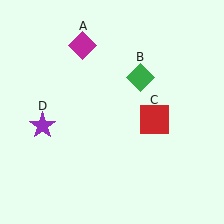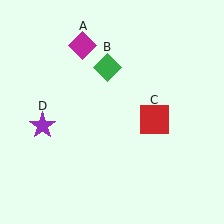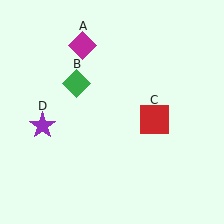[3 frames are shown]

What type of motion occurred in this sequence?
The green diamond (object B) rotated counterclockwise around the center of the scene.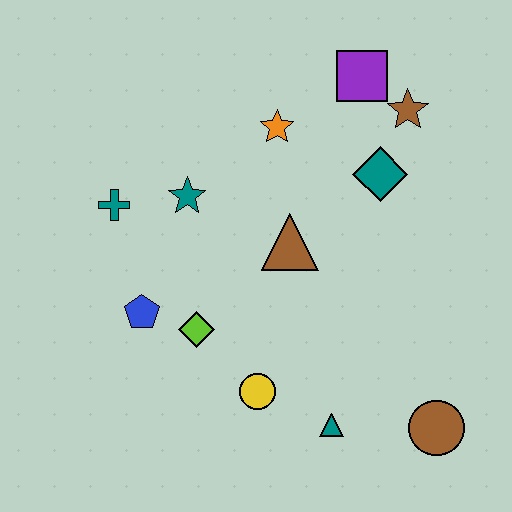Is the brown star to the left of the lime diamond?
No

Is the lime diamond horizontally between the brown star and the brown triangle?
No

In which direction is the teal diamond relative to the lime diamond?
The teal diamond is to the right of the lime diamond.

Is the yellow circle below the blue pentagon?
Yes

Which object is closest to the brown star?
The purple square is closest to the brown star.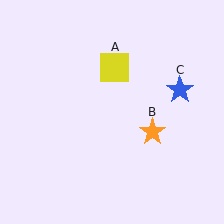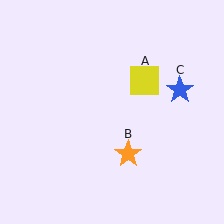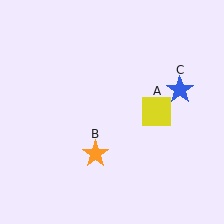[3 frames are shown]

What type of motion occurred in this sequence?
The yellow square (object A), orange star (object B) rotated clockwise around the center of the scene.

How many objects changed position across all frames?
2 objects changed position: yellow square (object A), orange star (object B).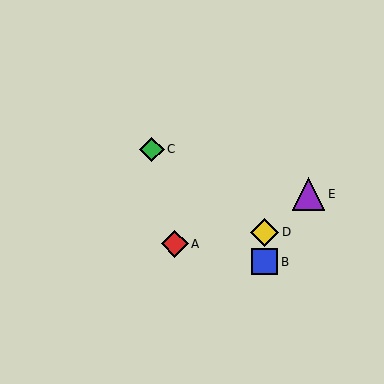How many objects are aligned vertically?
2 objects (B, D) are aligned vertically.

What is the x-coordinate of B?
Object B is at x≈265.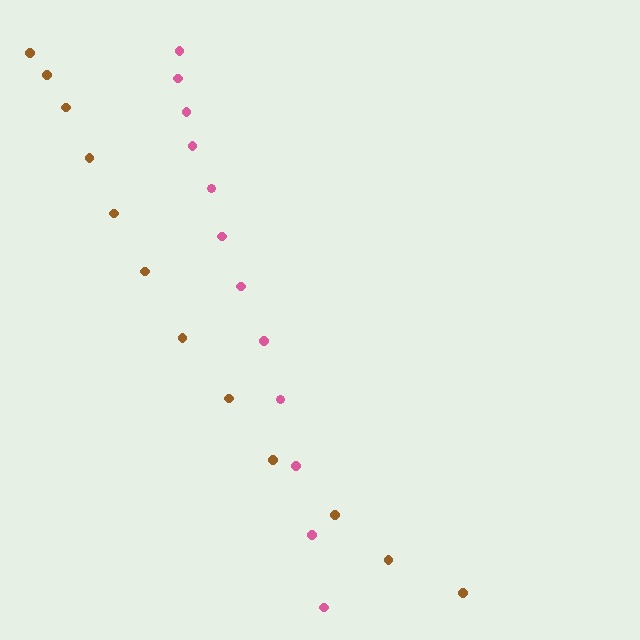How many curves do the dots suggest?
There are 2 distinct paths.